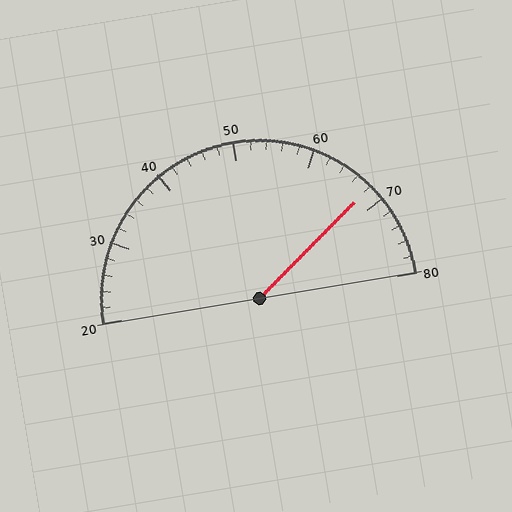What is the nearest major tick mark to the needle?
The nearest major tick mark is 70.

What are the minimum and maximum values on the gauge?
The gauge ranges from 20 to 80.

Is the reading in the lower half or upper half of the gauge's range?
The reading is in the upper half of the range (20 to 80).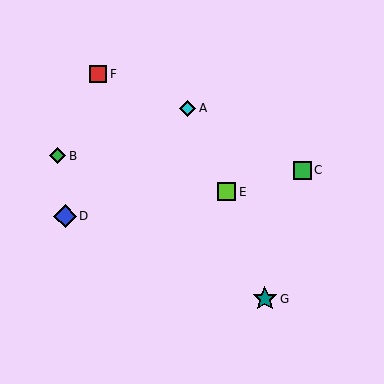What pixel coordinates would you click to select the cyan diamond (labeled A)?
Click at (187, 108) to select the cyan diamond A.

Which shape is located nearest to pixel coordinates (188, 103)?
The cyan diamond (labeled A) at (187, 108) is nearest to that location.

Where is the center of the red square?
The center of the red square is at (98, 74).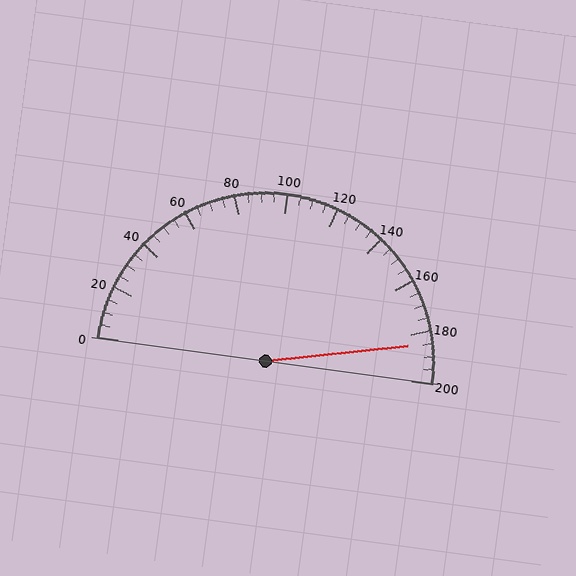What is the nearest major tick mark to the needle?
The nearest major tick mark is 180.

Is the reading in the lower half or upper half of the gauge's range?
The reading is in the upper half of the range (0 to 200).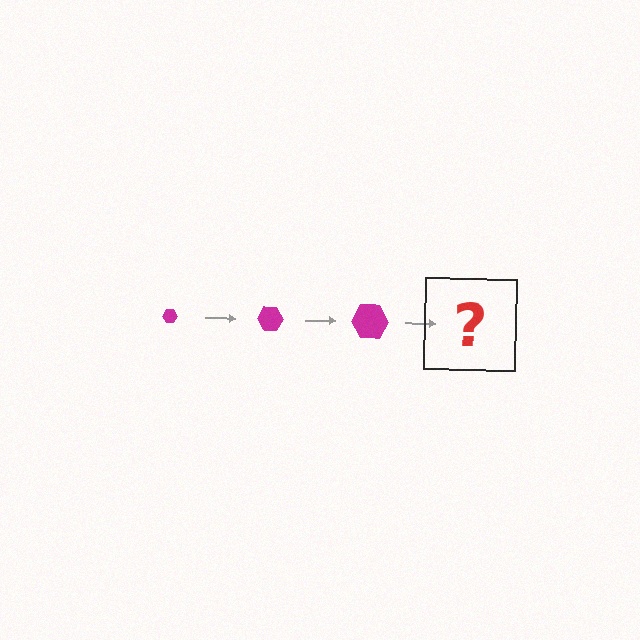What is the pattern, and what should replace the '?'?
The pattern is that the hexagon gets progressively larger each step. The '?' should be a magenta hexagon, larger than the previous one.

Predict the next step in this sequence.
The next step is a magenta hexagon, larger than the previous one.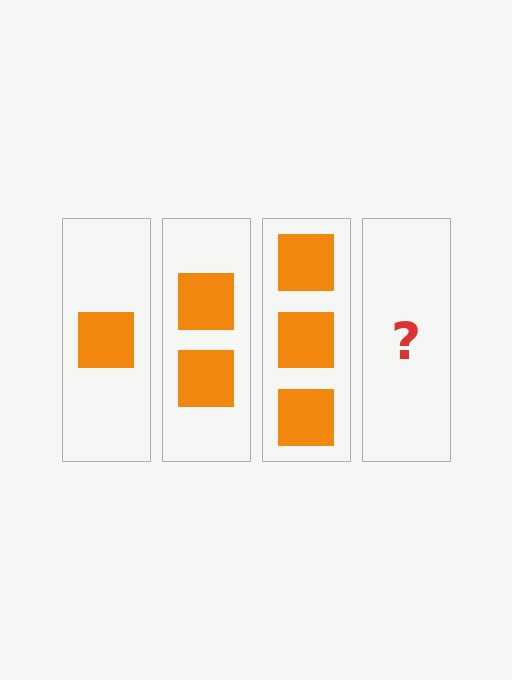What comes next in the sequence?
The next element should be 4 squares.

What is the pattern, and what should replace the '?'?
The pattern is that each step adds one more square. The '?' should be 4 squares.